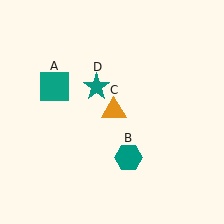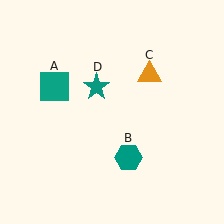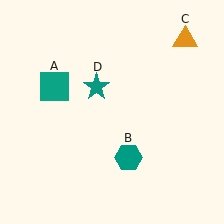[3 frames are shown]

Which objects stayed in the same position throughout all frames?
Teal square (object A) and teal hexagon (object B) and teal star (object D) remained stationary.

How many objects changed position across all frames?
1 object changed position: orange triangle (object C).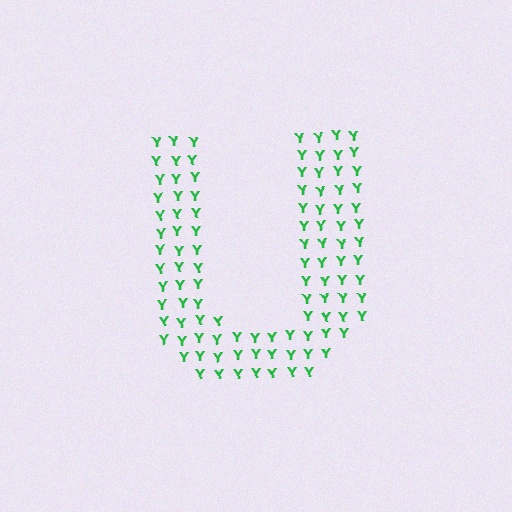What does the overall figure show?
The overall figure shows the letter U.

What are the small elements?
The small elements are letter Y's.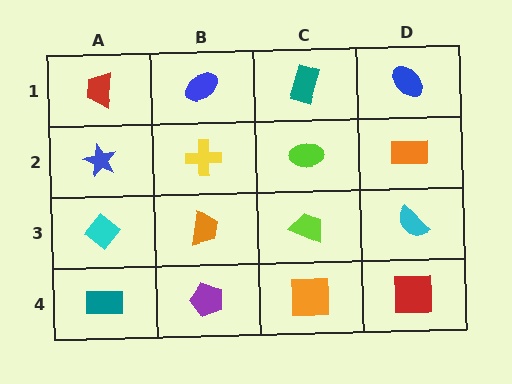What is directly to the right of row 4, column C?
A red square.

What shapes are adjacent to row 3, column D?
An orange rectangle (row 2, column D), a red square (row 4, column D), a lime trapezoid (row 3, column C).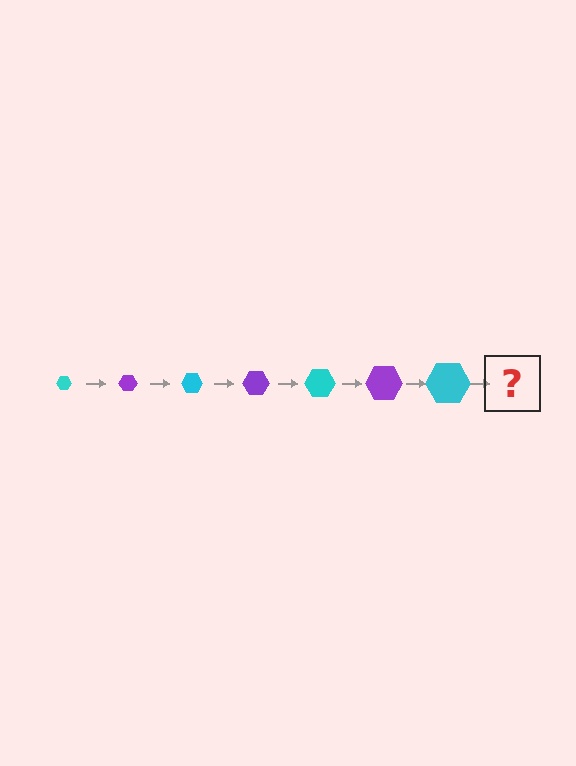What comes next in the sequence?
The next element should be a purple hexagon, larger than the previous one.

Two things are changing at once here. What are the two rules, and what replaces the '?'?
The two rules are that the hexagon grows larger each step and the color cycles through cyan and purple. The '?' should be a purple hexagon, larger than the previous one.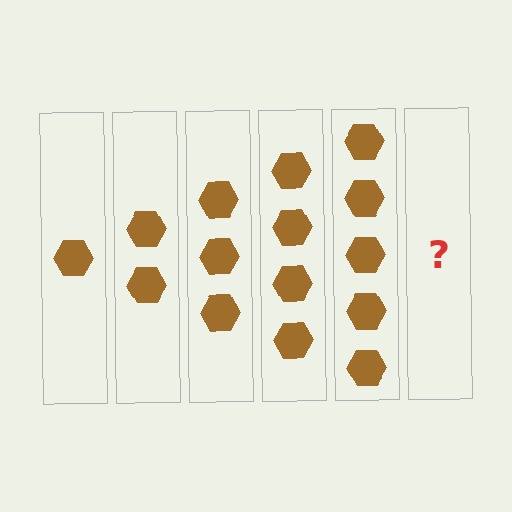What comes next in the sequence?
The next element should be 6 hexagons.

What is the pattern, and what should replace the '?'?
The pattern is that each step adds one more hexagon. The '?' should be 6 hexagons.